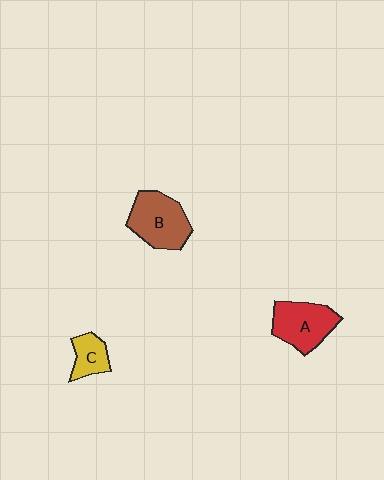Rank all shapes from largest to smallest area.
From largest to smallest: B (brown), A (red), C (yellow).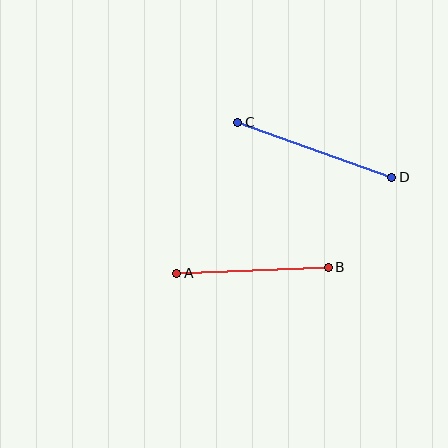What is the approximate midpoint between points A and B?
The midpoint is at approximately (253, 270) pixels.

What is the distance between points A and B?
The distance is approximately 151 pixels.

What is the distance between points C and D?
The distance is approximately 164 pixels.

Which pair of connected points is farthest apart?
Points C and D are farthest apart.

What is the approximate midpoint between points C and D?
The midpoint is at approximately (315, 150) pixels.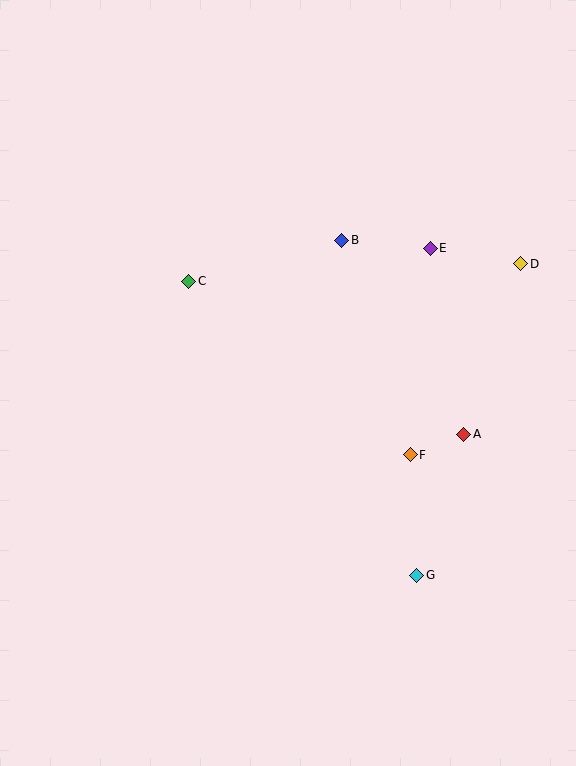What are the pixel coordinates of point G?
Point G is at (417, 575).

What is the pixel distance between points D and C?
The distance between D and C is 333 pixels.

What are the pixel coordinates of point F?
Point F is at (410, 455).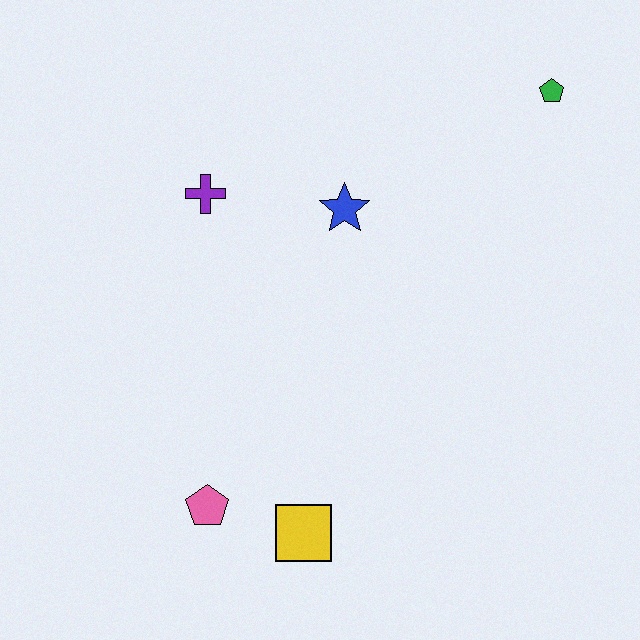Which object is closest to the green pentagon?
The blue star is closest to the green pentagon.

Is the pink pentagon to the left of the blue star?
Yes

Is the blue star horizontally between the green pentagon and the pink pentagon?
Yes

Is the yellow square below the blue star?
Yes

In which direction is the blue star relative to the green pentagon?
The blue star is to the left of the green pentagon.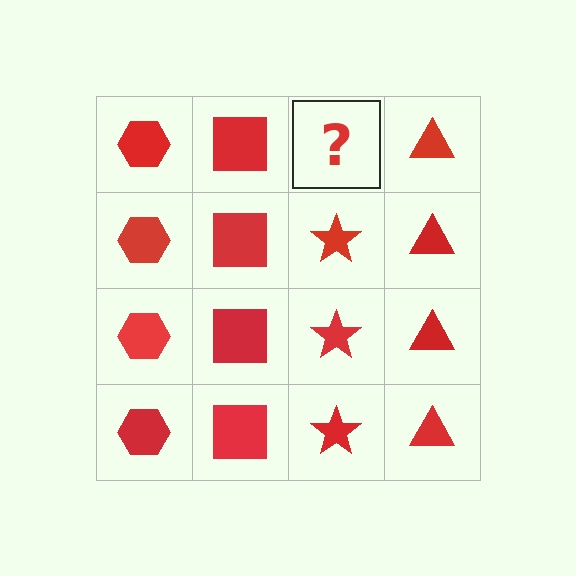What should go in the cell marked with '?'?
The missing cell should contain a red star.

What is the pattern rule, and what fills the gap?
The rule is that each column has a consistent shape. The gap should be filled with a red star.